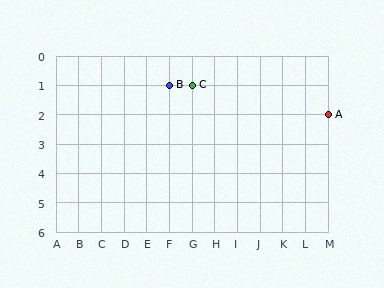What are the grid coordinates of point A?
Point A is at grid coordinates (M, 2).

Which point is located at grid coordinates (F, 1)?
Point B is at (F, 1).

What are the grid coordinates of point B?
Point B is at grid coordinates (F, 1).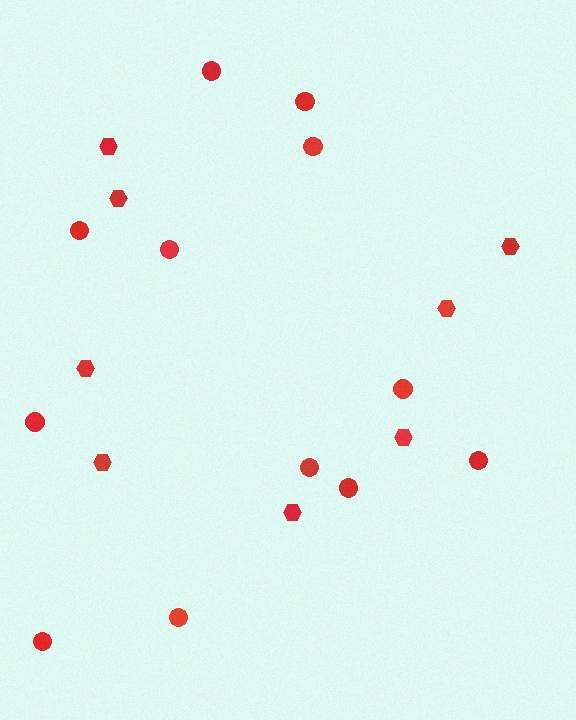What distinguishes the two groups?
There are 2 groups: one group of circles (12) and one group of hexagons (8).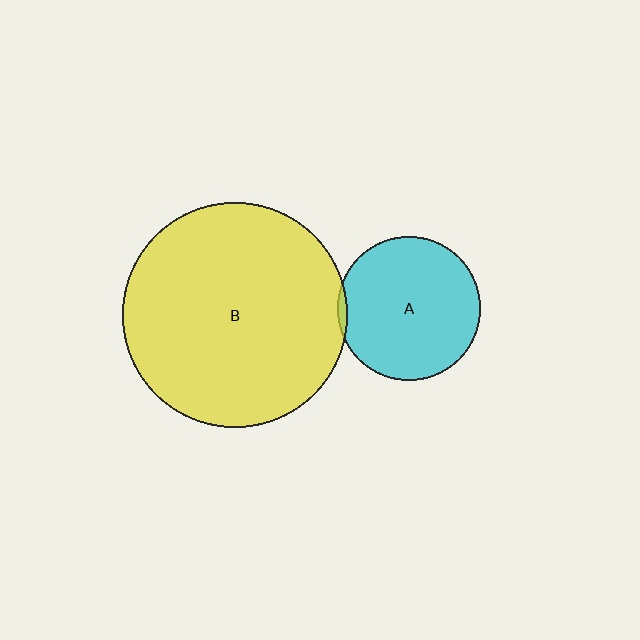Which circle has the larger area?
Circle B (yellow).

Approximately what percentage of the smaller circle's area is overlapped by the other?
Approximately 5%.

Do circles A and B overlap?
Yes.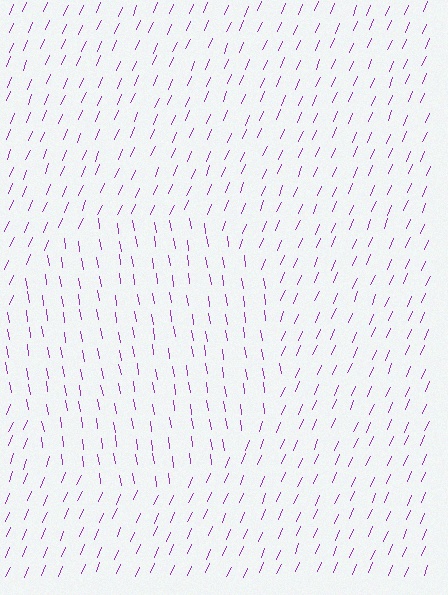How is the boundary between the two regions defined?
The boundary is defined purely by a change in line orientation (approximately 32 degrees difference). All lines are the same color and thickness.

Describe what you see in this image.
The image is filled with small purple line segments. A circle region in the image has lines oriented differently from the surrounding lines, creating a visible texture boundary.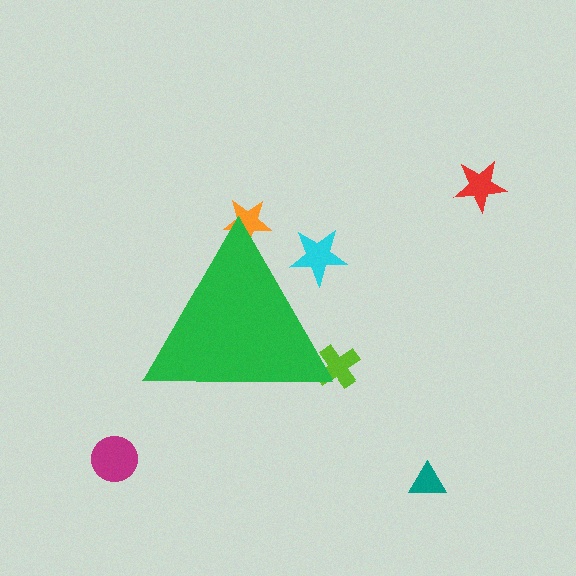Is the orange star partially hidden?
Yes, the orange star is partially hidden behind the green triangle.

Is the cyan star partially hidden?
Yes, the cyan star is partially hidden behind the green triangle.